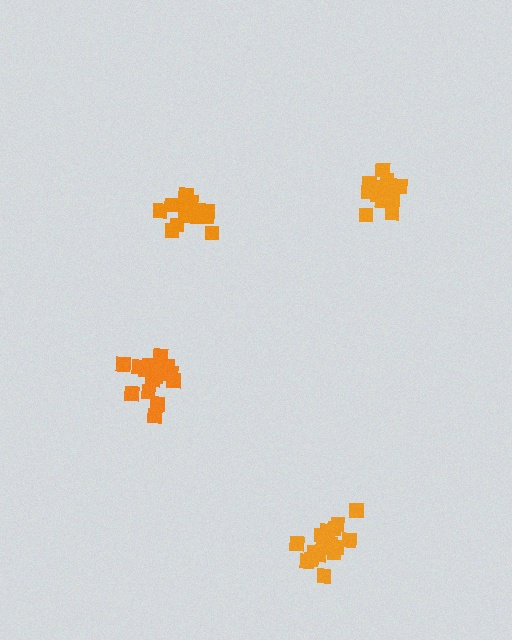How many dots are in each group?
Group 1: 19 dots, Group 2: 17 dots, Group 3: 17 dots, Group 4: 15 dots (68 total).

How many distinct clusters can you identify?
There are 4 distinct clusters.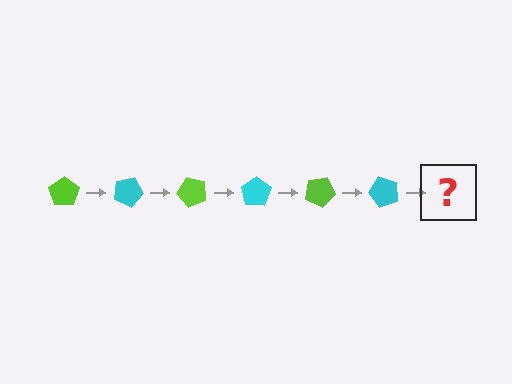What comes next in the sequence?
The next element should be a lime pentagon, rotated 150 degrees from the start.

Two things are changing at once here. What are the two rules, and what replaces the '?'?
The two rules are that it rotates 25 degrees each step and the color cycles through lime and cyan. The '?' should be a lime pentagon, rotated 150 degrees from the start.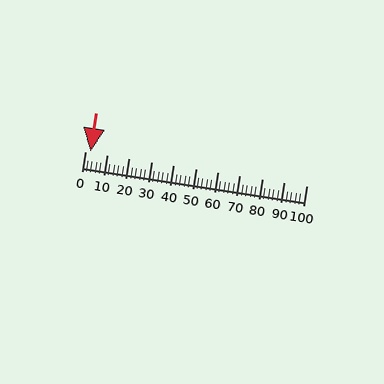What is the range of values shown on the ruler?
The ruler shows values from 0 to 100.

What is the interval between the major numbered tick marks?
The major tick marks are spaced 10 units apart.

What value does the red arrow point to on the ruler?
The red arrow points to approximately 2.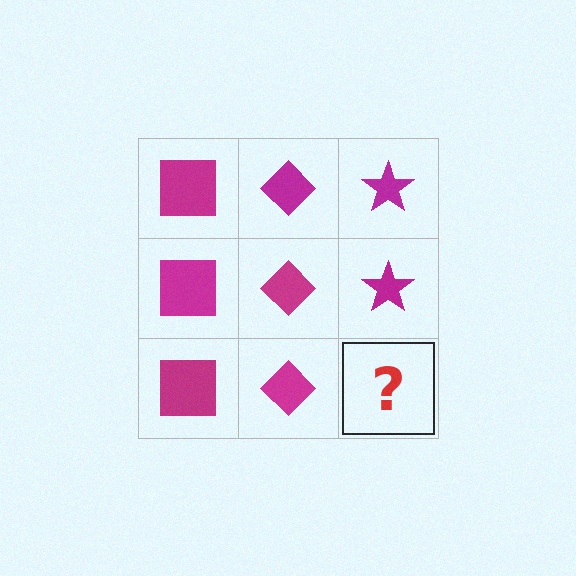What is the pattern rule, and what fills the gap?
The rule is that each column has a consistent shape. The gap should be filled with a magenta star.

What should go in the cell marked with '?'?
The missing cell should contain a magenta star.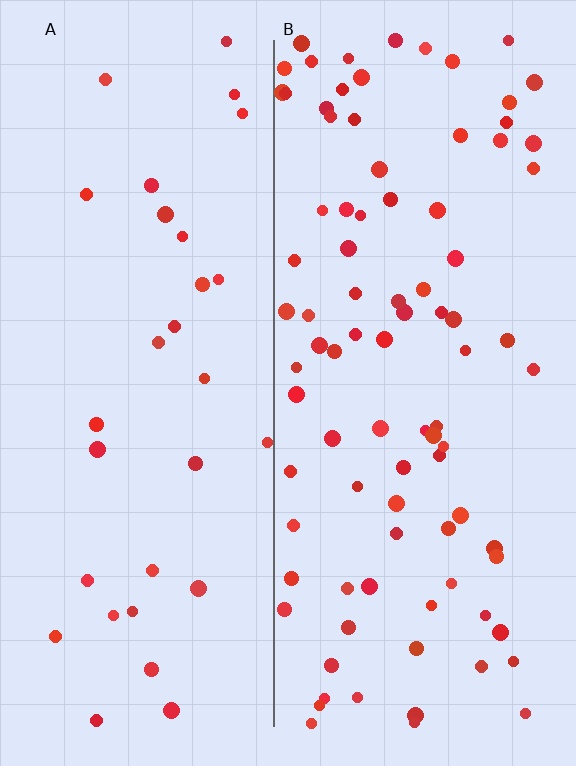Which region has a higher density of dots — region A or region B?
B (the right).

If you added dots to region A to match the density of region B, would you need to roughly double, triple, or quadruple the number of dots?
Approximately triple.